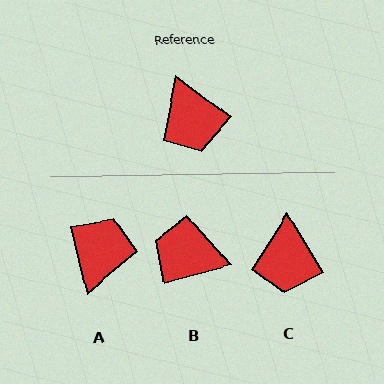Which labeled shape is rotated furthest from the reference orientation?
A, about 141 degrees away.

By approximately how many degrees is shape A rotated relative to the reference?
Approximately 141 degrees counter-clockwise.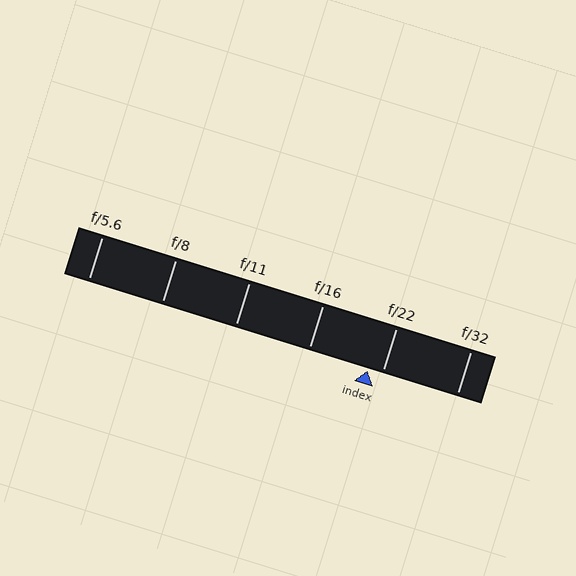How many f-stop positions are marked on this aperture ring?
There are 6 f-stop positions marked.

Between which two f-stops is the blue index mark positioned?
The index mark is between f/16 and f/22.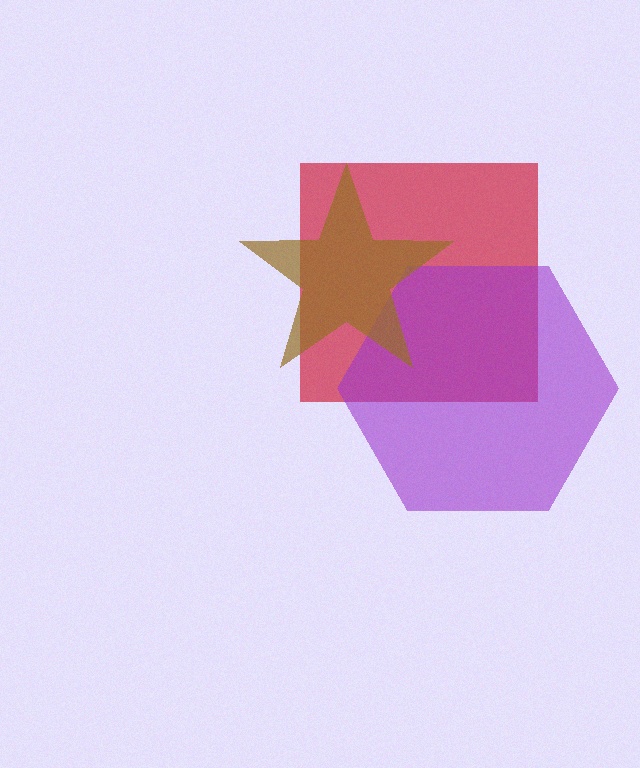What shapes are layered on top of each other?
The layered shapes are: a red square, a purple hexagon, a brown star.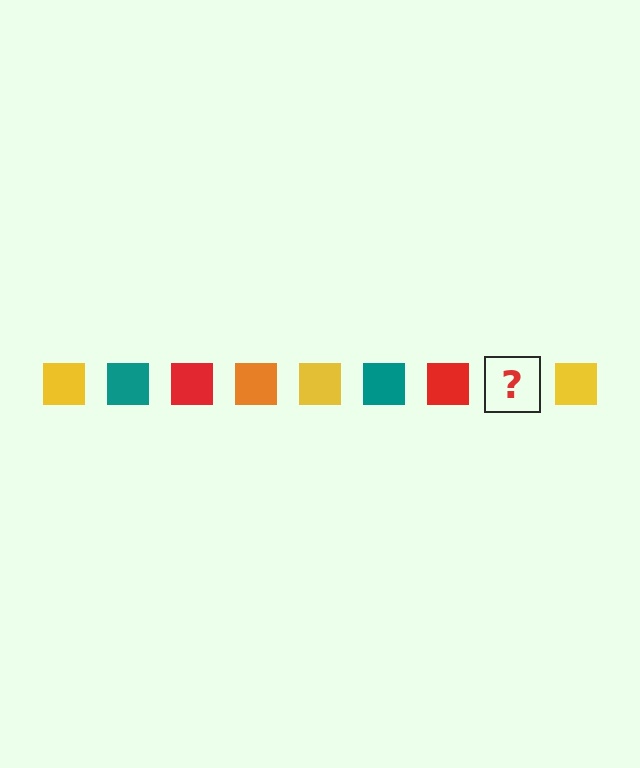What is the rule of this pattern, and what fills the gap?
The rule is that the pattern cycles through yellow, teal, red, orange squares. The gap should be filled with an orange square.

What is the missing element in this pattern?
The missing element is an orange square.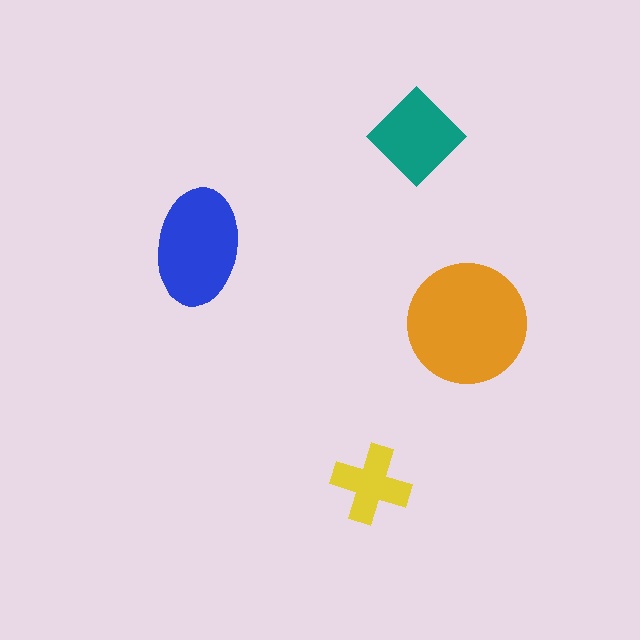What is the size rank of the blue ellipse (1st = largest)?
2nd.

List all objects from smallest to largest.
The yellow cross, the teal diamond, the blue ellipse, the orange circle.